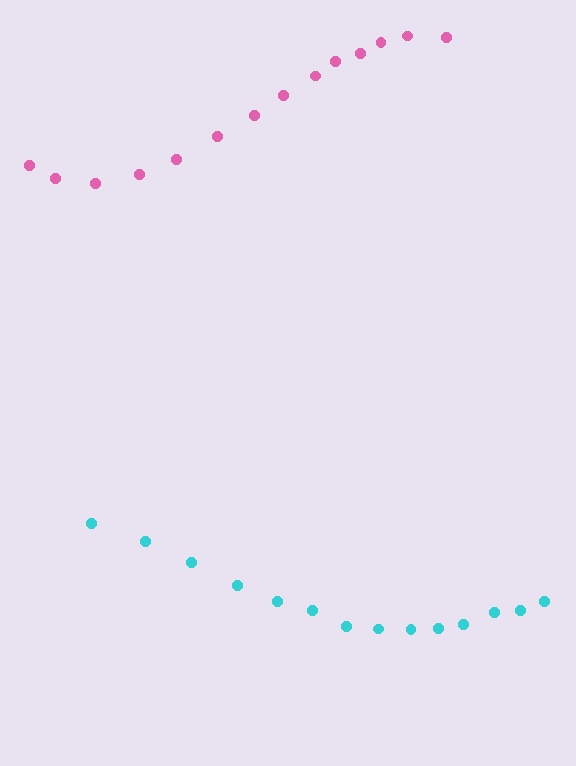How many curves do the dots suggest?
There are 2 distinct paths.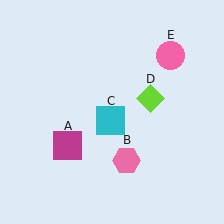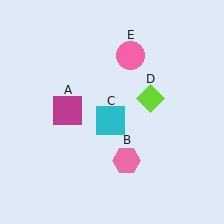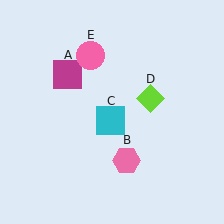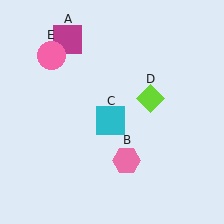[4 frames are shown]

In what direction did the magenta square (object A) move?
The magenta square (object A) moved up.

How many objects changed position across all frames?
2 objects changed position: magenta square (object A), pink circle (object E).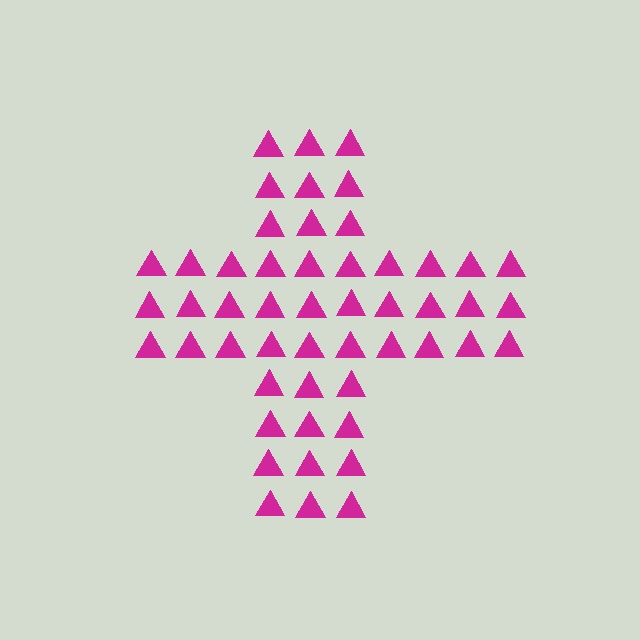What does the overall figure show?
The overall figure shows a cross.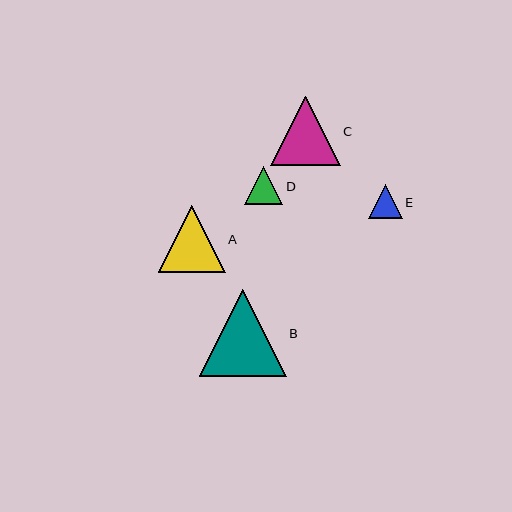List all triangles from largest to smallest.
From largest to smallest: B, C, A, D, E.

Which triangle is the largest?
Triangle B is the largest with a size of approximately 87 pixels.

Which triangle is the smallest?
Triangle E is the smallest with a size of approximately 34 pixels.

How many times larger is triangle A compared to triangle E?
Triangle A is approximately 1.9 times the size of triangle E.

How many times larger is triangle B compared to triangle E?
Triangle B is approximately 2.6 times the size of triangle E.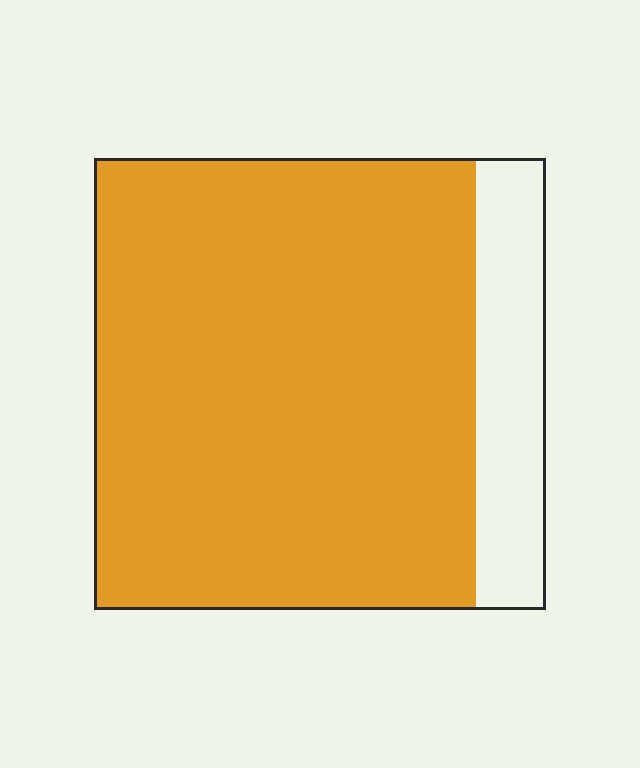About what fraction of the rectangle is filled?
About five sixths (5/6).